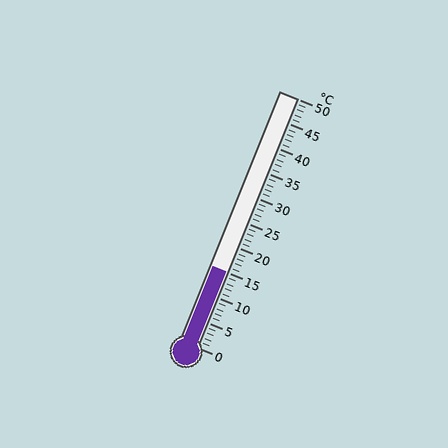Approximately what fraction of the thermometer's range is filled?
The thermometer is filled to approximately 30% of its range.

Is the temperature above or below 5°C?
The temperature is above 5°C.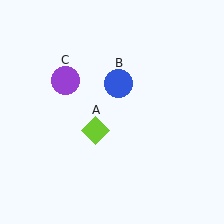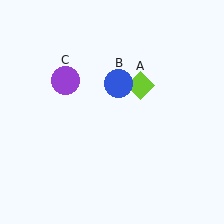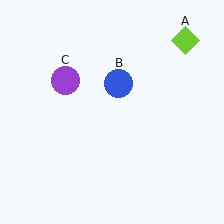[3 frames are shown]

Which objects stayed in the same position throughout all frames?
Blue circle (object B) and purple circle (object C) remained stationary.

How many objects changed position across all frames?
1 object changed position: lime diamond (object A).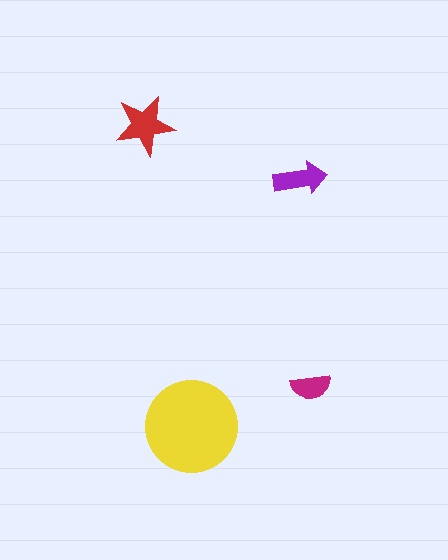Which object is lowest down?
The yellow circle is bottommost.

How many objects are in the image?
There are 4 objects in the image.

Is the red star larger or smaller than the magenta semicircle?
Larger.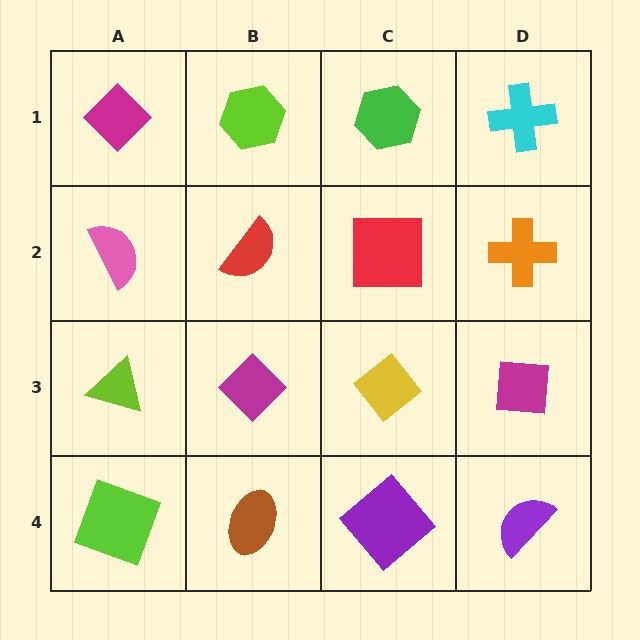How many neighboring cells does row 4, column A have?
2.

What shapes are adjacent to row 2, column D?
A cyan cross (row 1, column D), a magenta square (row 3, column D), a red square (row 2, column C).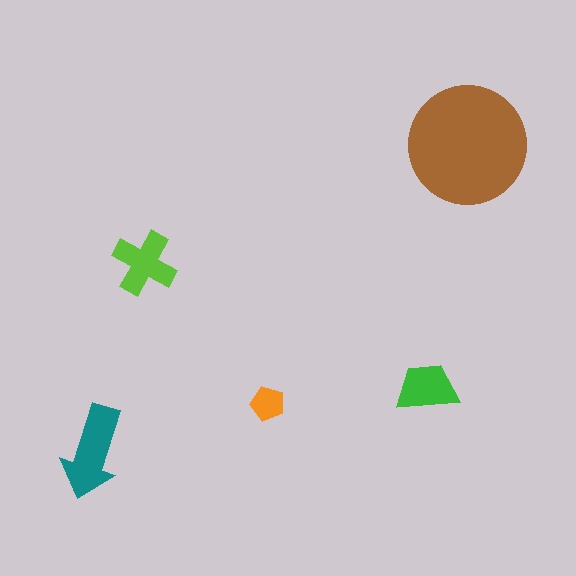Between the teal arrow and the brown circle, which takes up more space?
The brown circle.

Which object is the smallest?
The orange pentagon.